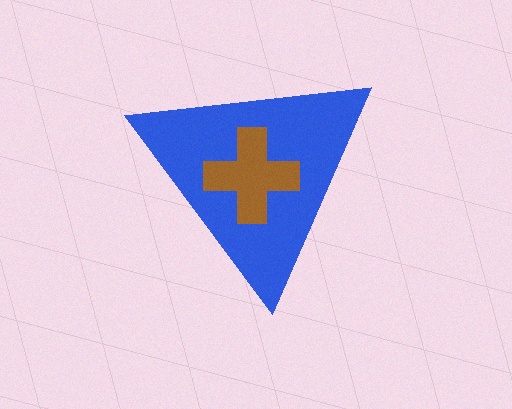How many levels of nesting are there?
2.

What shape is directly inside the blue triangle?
The brown cross.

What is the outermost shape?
The blue triangle.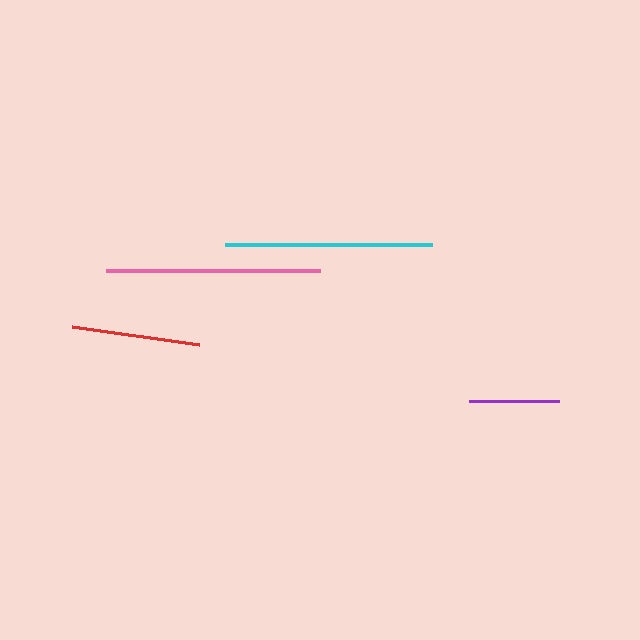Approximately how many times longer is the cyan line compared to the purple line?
The cyan line is approximately 2.3 times the length of the purple line.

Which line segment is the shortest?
The purple line is the shortest at approximately 90 pixels.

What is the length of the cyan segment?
The cyan segment is approximately 207 pixels long.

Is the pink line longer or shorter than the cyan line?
The pink line is longer than the cyan line.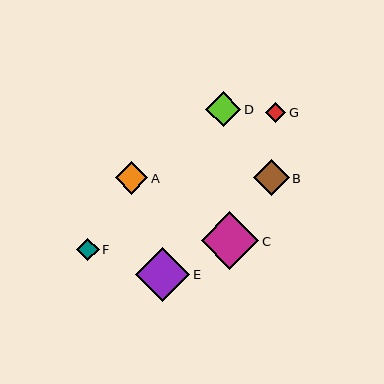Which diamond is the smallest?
Diamond G is the smallest with a size of approximately 20 pixels.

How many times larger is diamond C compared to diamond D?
Diamond C is approximately 1.6 times the size of diamond D.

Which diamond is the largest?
Diamond C is the largest with a size of approximately 57 pixels.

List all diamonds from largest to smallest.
From largest to smallest: C, E, B, D, A, F, G.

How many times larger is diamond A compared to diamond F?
Diamond A is approximately 1.5 times the size of diamond F.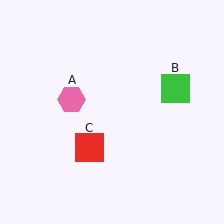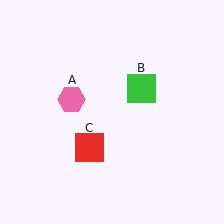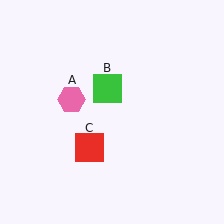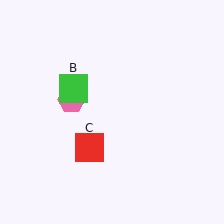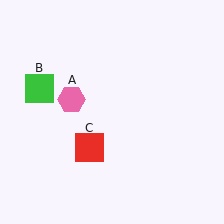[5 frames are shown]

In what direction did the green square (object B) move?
The green square (object B) moved left.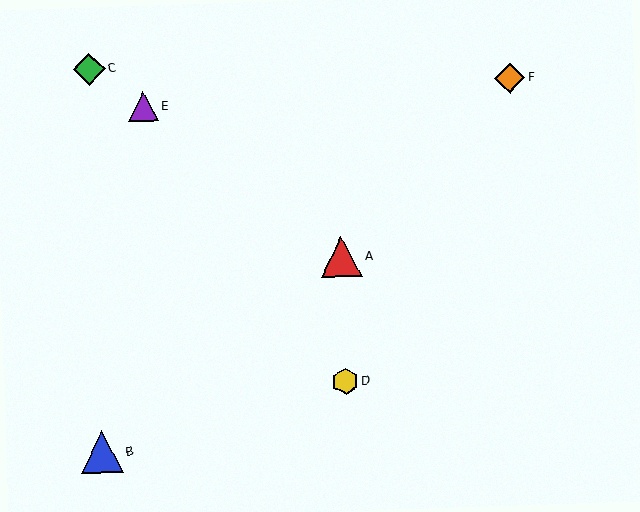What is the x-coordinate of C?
Object C is at x≈89.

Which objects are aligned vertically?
Objects A, D are aligned vertically.